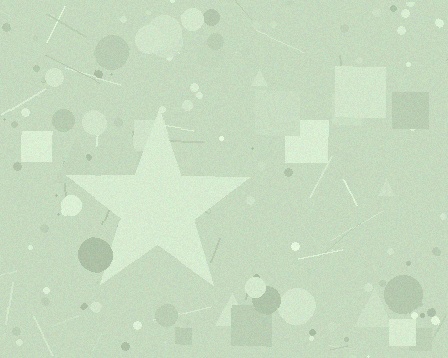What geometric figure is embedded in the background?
A star is embedded in the background.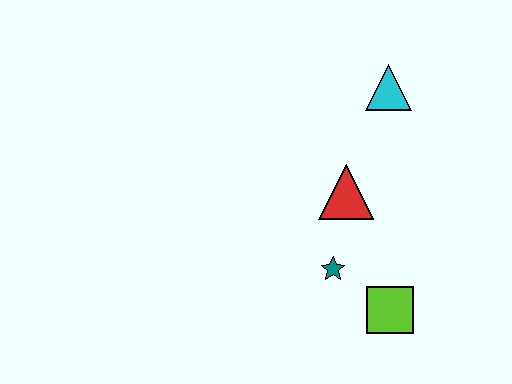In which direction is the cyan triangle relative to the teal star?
The cyan triangle is above the teal star.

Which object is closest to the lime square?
The teal star is closest to the lime square.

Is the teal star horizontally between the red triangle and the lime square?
No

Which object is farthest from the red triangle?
The lime square is farthest from the red triangle.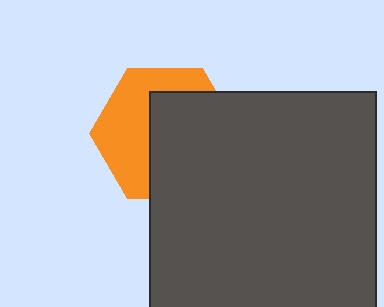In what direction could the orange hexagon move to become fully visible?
The orange hexagon could move left. That would shift it out from behind the dark gray rectangle entirely.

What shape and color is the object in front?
The object in front is a dark gray rectangle.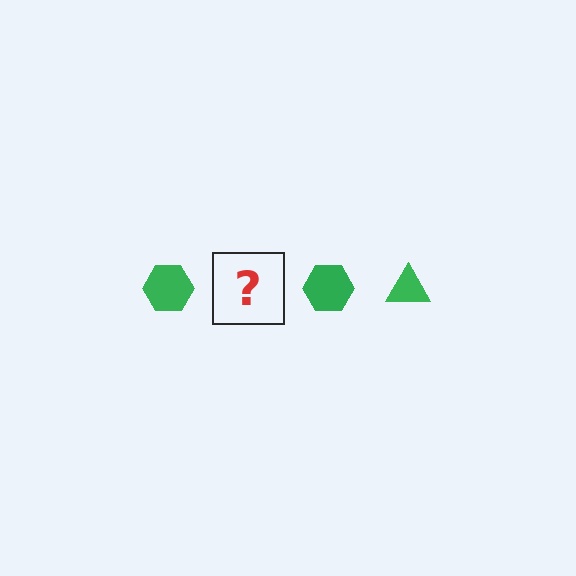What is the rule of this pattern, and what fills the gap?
The rule is that the pattern cycles through hexagon, triangle shapes in green. The gap should be filled with a green triangle.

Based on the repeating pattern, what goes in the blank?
The blank should be a green triangle.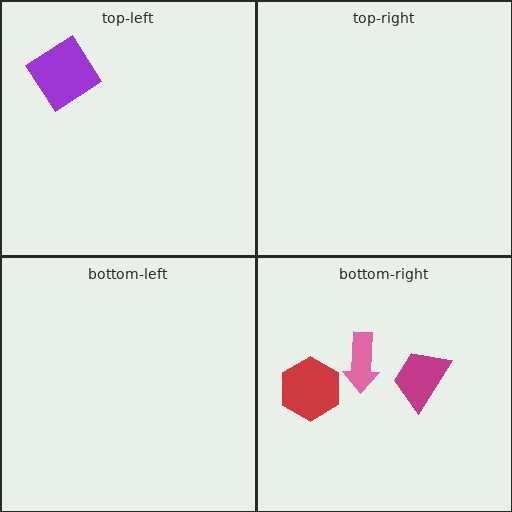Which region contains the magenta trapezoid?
The bottom-right region.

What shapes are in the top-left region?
The purple diamond.